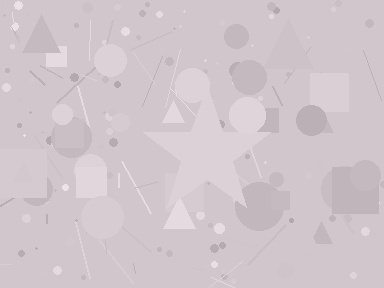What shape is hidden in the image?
A star is hidden in the image.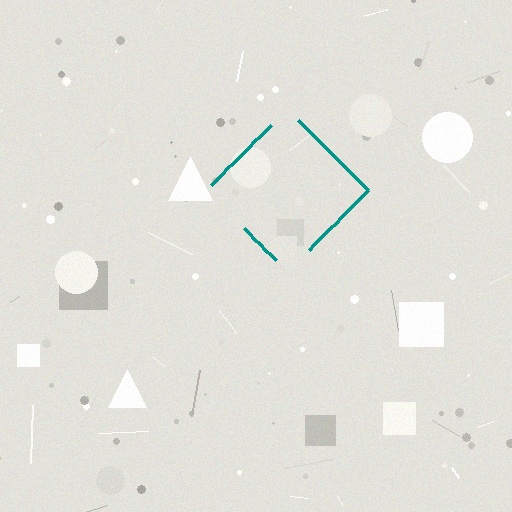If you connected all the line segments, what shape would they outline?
They would outline a diamond.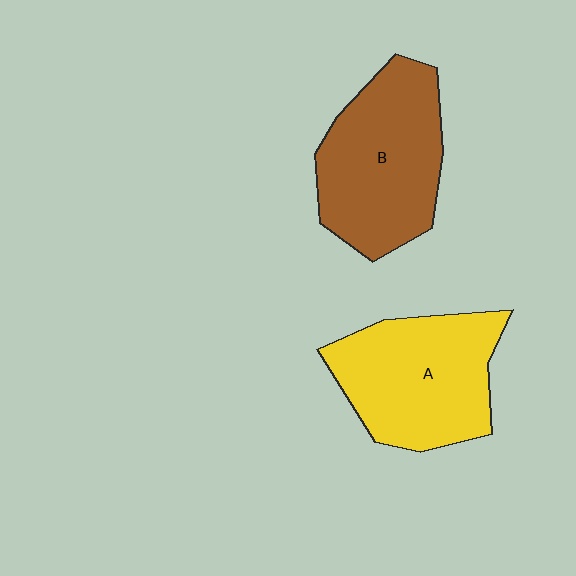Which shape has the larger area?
Shape B (brown).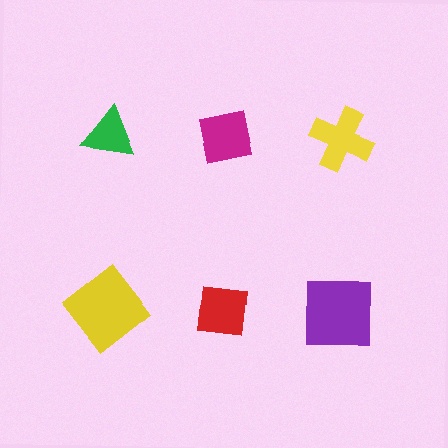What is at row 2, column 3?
A purple square.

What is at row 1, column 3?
A yellow cross.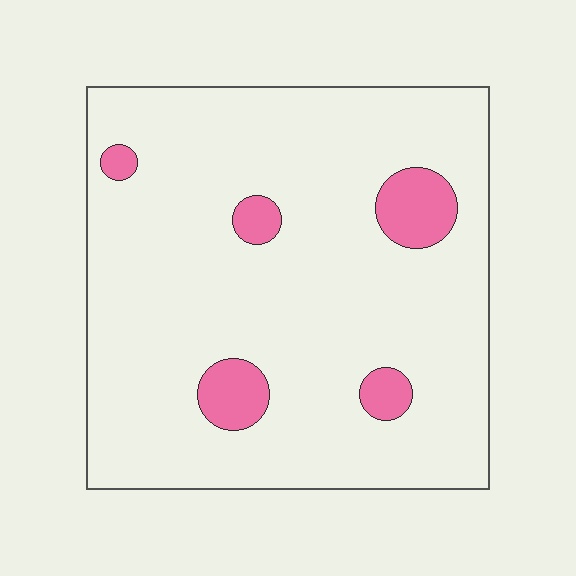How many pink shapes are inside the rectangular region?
5.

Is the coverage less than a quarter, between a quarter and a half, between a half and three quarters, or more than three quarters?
Less than a quarter.